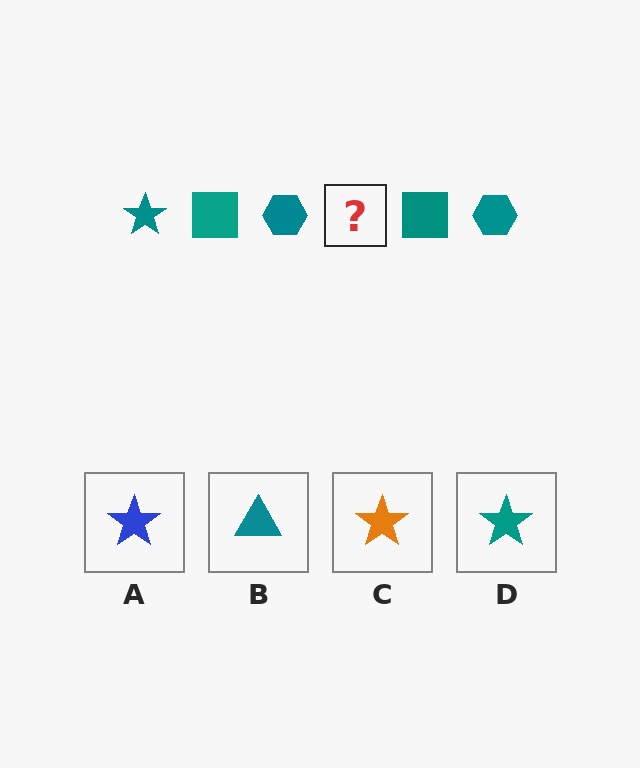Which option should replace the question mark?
Option D.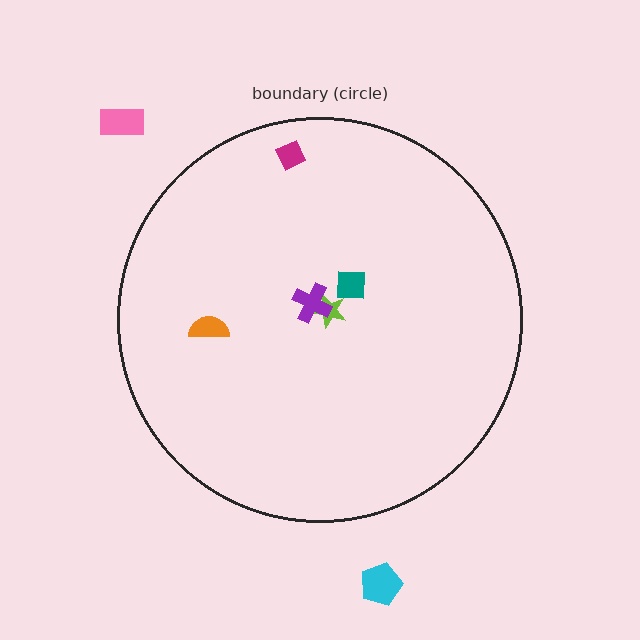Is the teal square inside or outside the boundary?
Inside.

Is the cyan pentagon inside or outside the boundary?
Outside.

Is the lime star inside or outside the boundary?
Inside.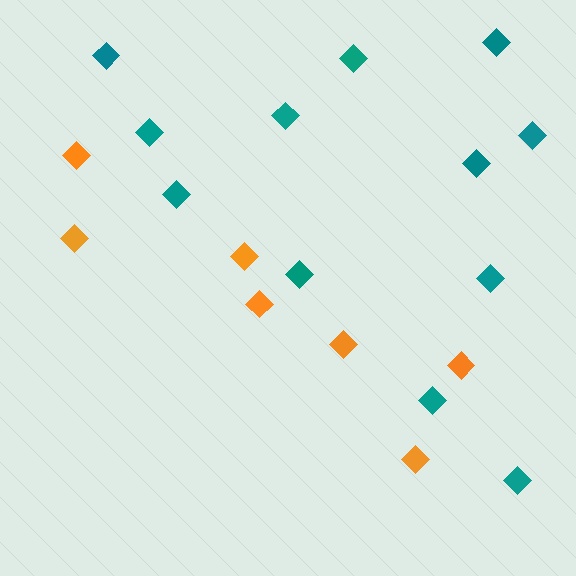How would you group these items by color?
There are 2 groups: one group of orange diamonds (7) and one group of teal diamonds (12).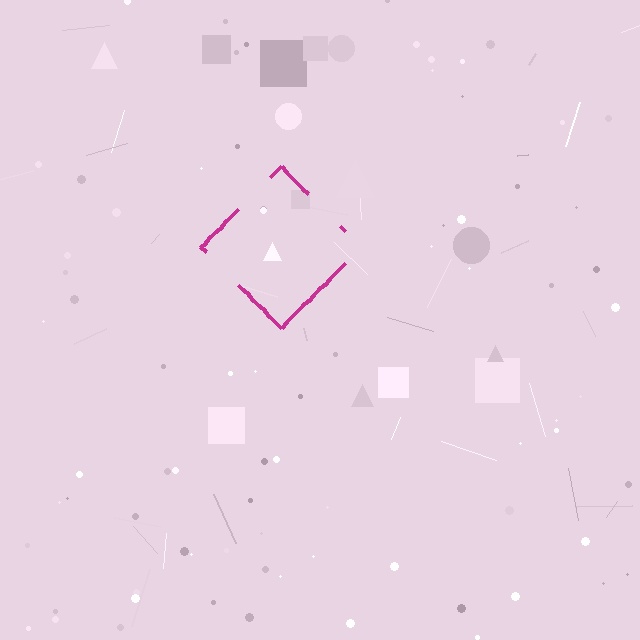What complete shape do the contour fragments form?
The contour fragments form a diamond.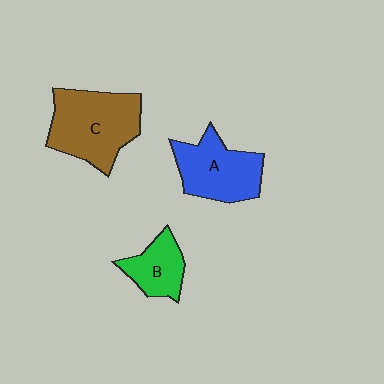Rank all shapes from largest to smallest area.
From largest to smallest: C (brown), A (blue), B (green).